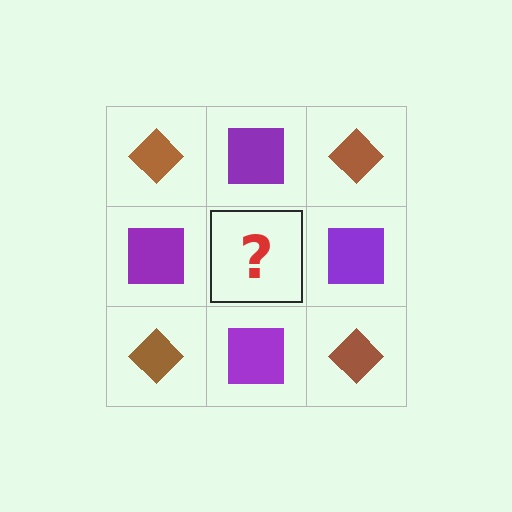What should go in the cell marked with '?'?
The missing cell should contain a brown diamond.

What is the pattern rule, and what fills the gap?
The rule is that it alternates brown diamond and purple square in a checkerboard pattern. The gap should be filled with a brown diamond.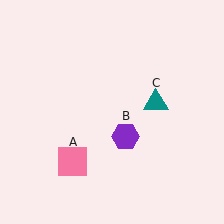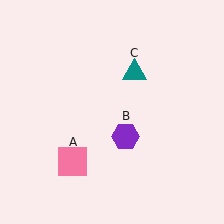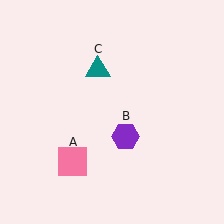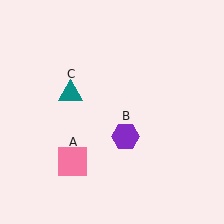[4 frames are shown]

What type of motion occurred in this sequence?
The teal triangle (object C) rotated counterclockwise around the center of the scene.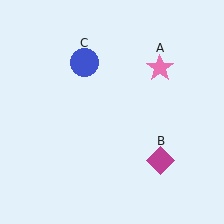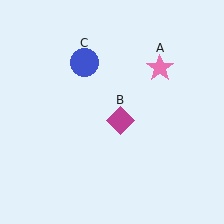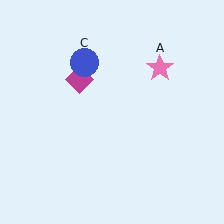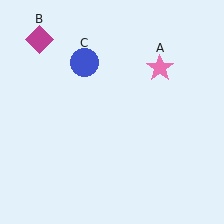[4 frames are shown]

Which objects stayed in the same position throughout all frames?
Pink star (object A) and blue circle (object C) remained stationary.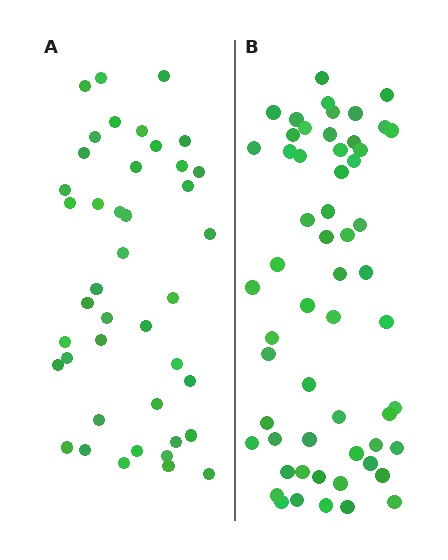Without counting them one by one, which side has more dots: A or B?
Region B (the right region) has more dots.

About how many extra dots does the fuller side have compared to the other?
Region B has approximately 15 more dots than region A.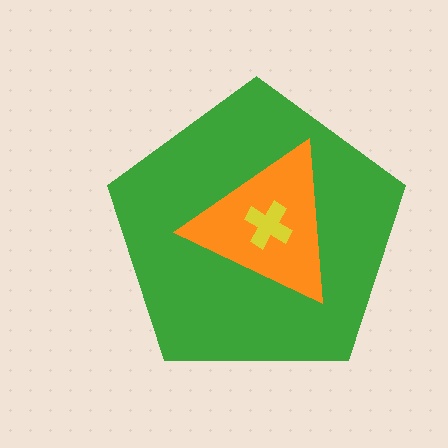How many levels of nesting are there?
3.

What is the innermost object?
The yellow cross.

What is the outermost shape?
The green pentagon.